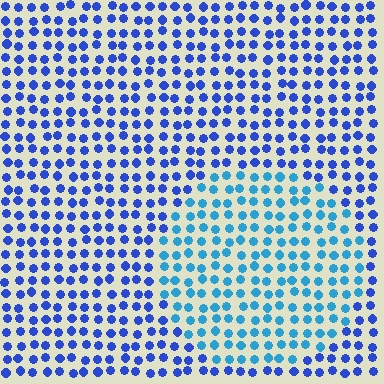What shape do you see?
I see a circle.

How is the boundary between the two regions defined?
The boundary is defined purely by a slight shift in hue (about 32 degrees). Spacing, size, and orientation are identical on both sides.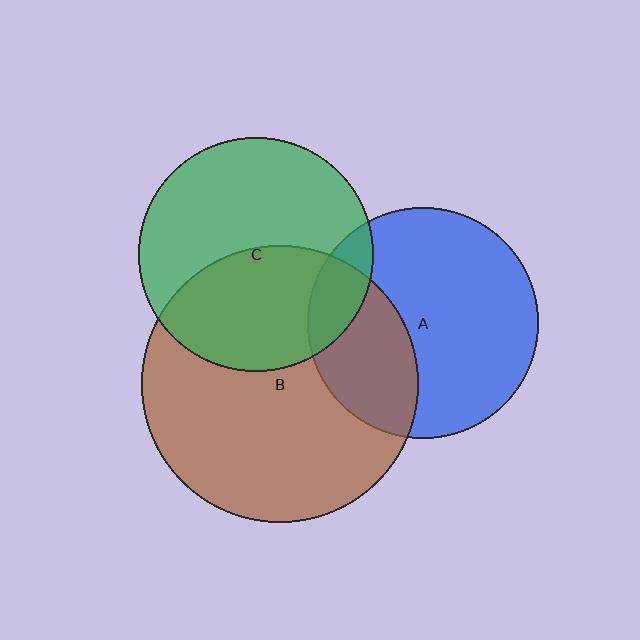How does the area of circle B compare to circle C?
Approximately 1.4 times.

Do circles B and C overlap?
Yes.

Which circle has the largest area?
Circle B (brown).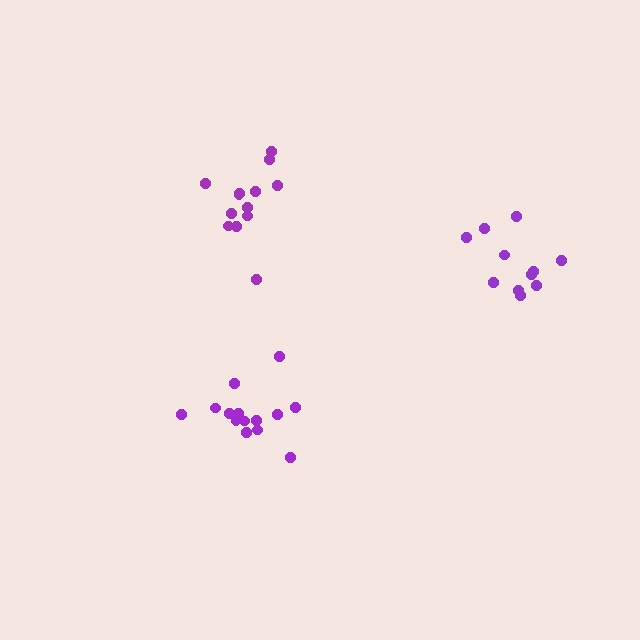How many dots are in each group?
Group 1: 14 dots, Group 2: 11 dots, Group 3: 13 dots (38 total).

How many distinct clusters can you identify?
There are 3 distinct clusters.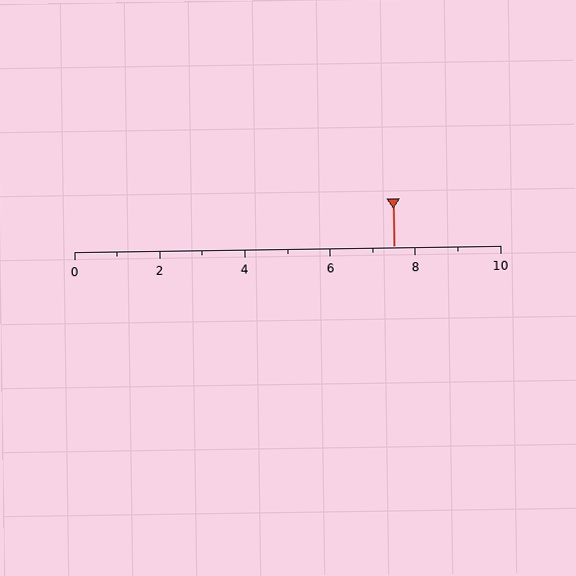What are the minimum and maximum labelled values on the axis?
The axis runs from 0 to 10.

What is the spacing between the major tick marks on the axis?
The major ticks are spaced 2 apart.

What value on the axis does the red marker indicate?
The marker indicates approximately 7.5.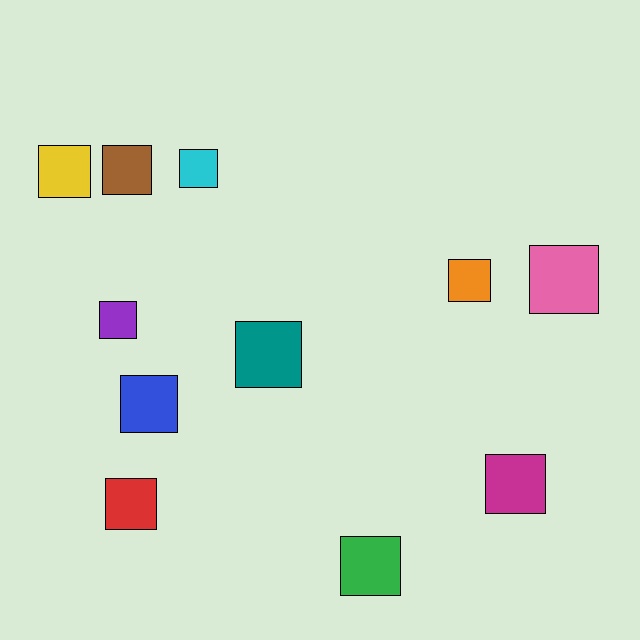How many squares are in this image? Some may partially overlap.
There are 11 squares.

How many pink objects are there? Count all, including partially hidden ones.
There is 1 pink object.